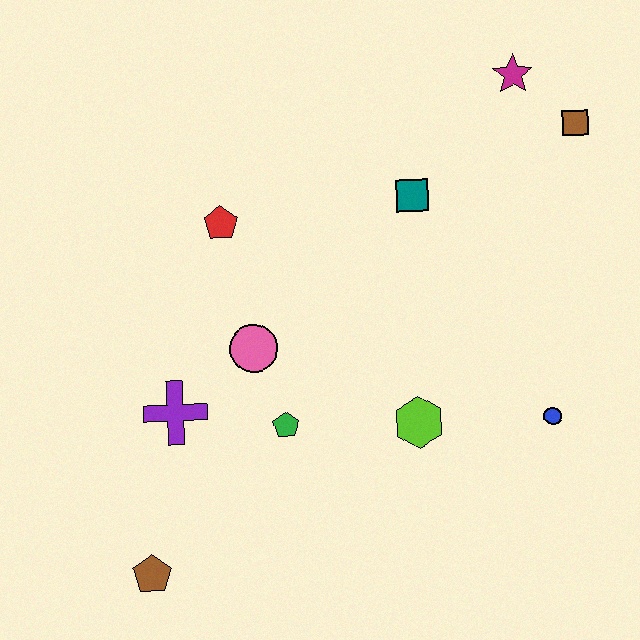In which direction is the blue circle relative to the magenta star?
The blue circle is below the magenta star.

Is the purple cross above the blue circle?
Yes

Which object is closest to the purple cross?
The pink circle is closest to the purple cross.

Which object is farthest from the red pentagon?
The blue circle is farthest from the red pentagon.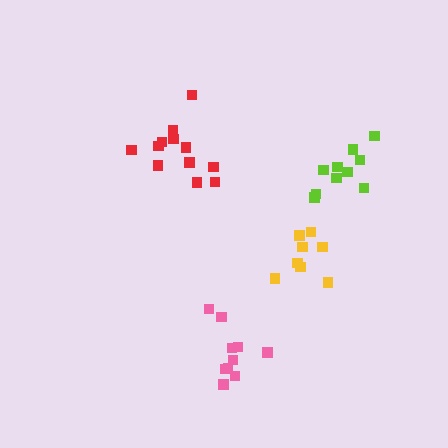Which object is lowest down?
The pink cluster is bottommost.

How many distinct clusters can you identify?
There are 4 distinct clusters.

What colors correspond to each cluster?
The clusters are colored: pink, lime, yellow, red.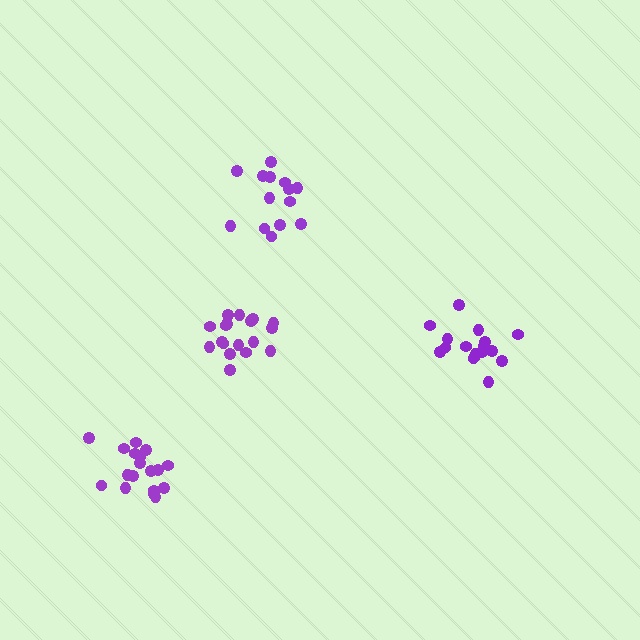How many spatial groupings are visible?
There are 4 spatial groupings.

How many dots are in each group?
Group 1: 17 dots, Group 2: 19 dots, Group 3: 18 dots, Group 4: 14 dots (68 total).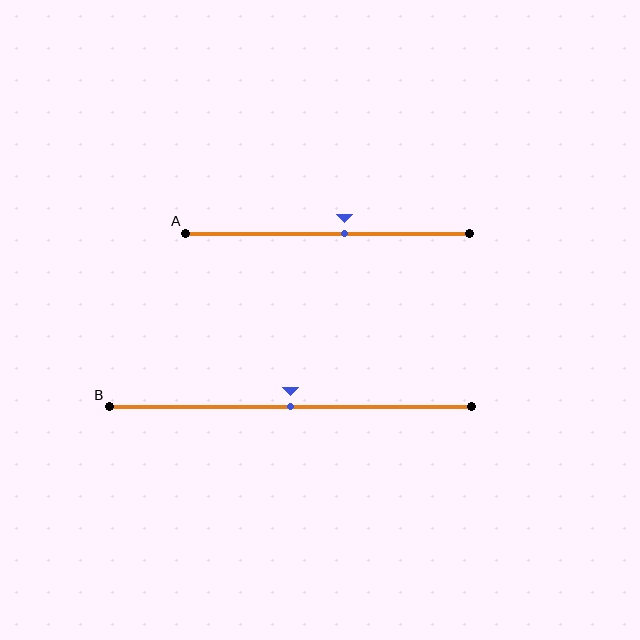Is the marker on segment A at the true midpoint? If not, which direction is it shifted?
No, the marker on segment A is shifted to the right by about 6% of the segment length.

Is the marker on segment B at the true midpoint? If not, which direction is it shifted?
Yes, the marker on segment B is at the true midpoint.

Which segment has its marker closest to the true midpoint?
Segment B has its marker closest to the true midpoint.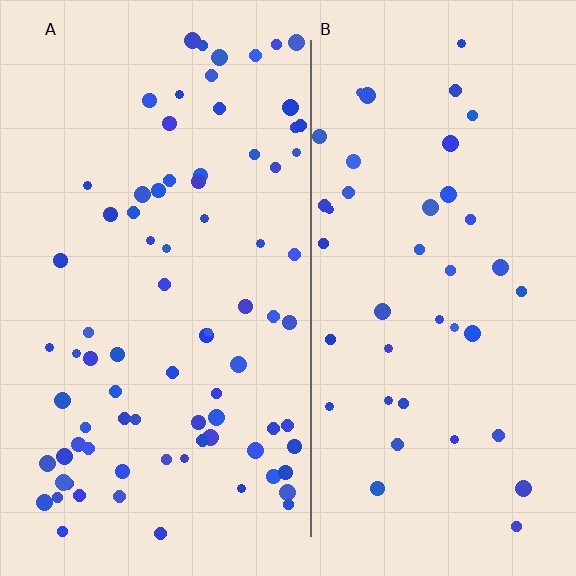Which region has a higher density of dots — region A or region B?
A (the left).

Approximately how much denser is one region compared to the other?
Approximately 1.9× — region A over region B.